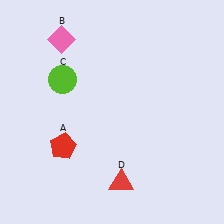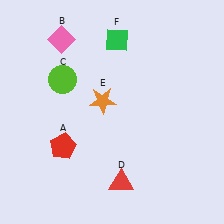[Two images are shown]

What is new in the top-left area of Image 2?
An orange star (E) was added in the top-left area of Image 2.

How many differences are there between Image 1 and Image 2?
There are 2 differences between the two images.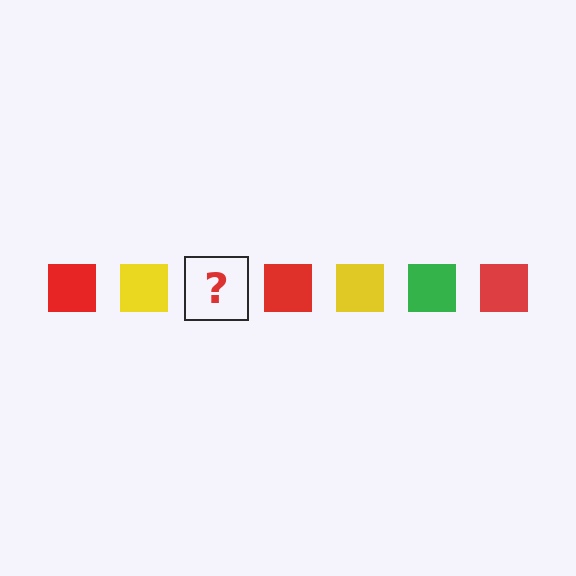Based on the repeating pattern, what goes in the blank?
The blank should be a green square.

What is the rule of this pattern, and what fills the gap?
The rule is that the pattern cycles through red, yellow, green squares. The gap should be filled with a green square.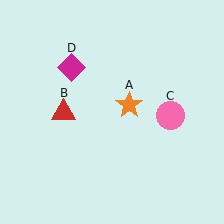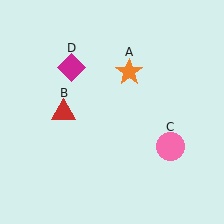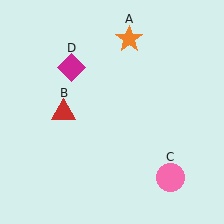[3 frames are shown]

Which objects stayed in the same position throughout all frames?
Red triangle (object B) and magenta diamond (object D) remained stationary.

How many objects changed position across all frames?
2 objects changed position: orange star (object A), pink circle (object C).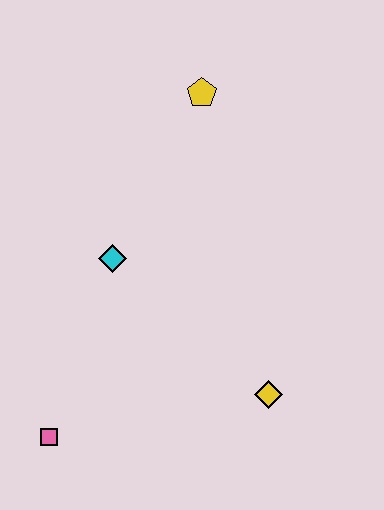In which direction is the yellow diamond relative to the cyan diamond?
The yellow diamond is to the right of the cyan diamond.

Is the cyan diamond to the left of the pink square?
No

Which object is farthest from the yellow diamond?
The yellow pentagon is farthest from the yellow diamond.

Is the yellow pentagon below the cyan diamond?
No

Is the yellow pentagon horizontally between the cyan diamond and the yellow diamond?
Yes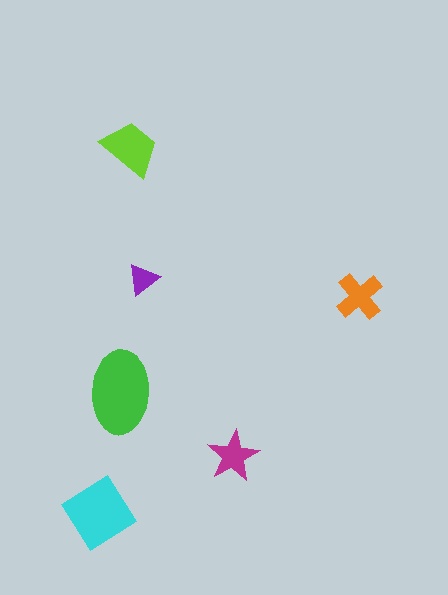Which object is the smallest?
The purple triangle.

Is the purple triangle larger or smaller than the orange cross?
Smaller.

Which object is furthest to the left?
The cyan diamond is leftmost.